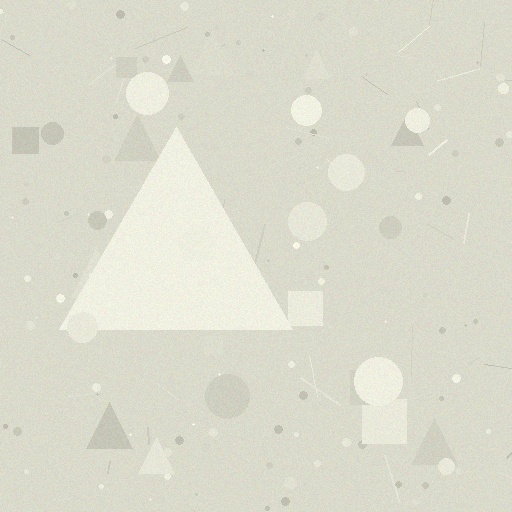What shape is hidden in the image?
A triangle is hidden in the image.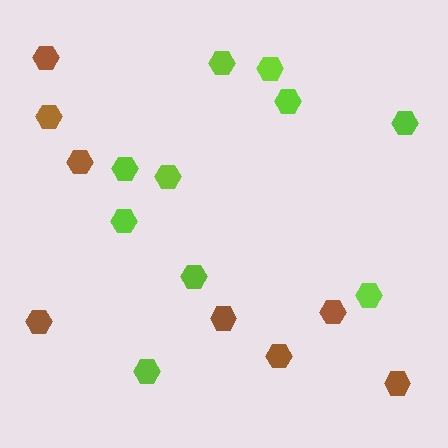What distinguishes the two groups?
There are 2 groups: one group of brown hexagons (8) and one group of lime hexagons (10).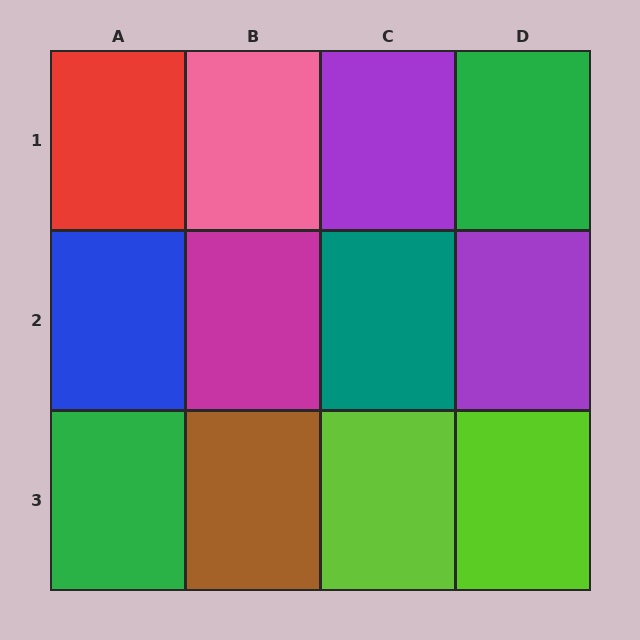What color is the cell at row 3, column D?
Lime.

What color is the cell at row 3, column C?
Lime.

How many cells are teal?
1 cell is teal.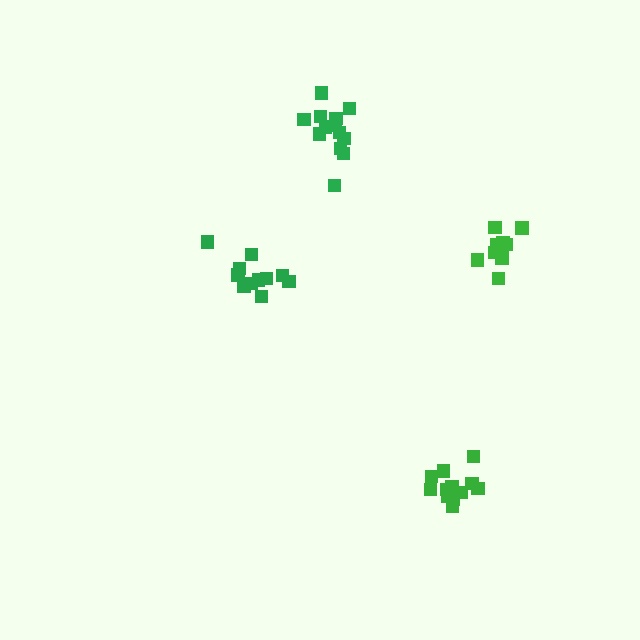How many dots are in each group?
Group 1: 12 dots, Group 2: 11 dots, Group 3: 13 dots, Group 4: 13 dots (49 total).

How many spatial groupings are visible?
There are 4 spatial groupings.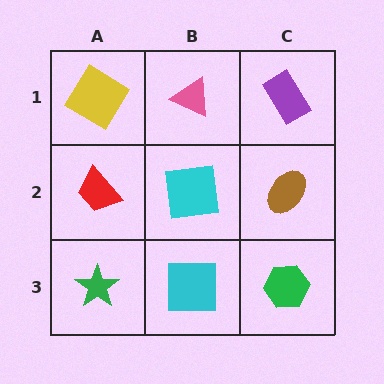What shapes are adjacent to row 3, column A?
A red trapezoid (row 2, column A), a cyan square (row 3, column B).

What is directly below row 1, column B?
A cyan square.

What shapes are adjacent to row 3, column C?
A brown ellipse (row 2, column C), a cyan square (row 3, column B).